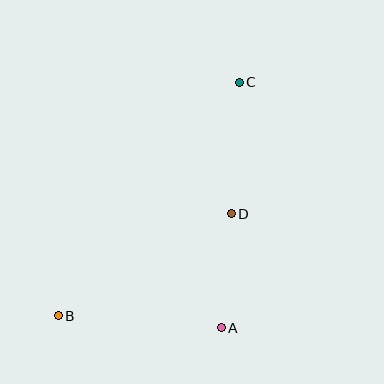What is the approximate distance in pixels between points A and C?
The distance between A and C is approximately 246 pixels.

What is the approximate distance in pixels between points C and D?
The distance between C and D is approximately 131 pixels.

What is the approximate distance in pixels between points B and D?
The distance between B and D is approximately 201 pixels.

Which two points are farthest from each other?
Points B and C are farthest from each other.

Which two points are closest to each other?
Points A and D are closest to each other.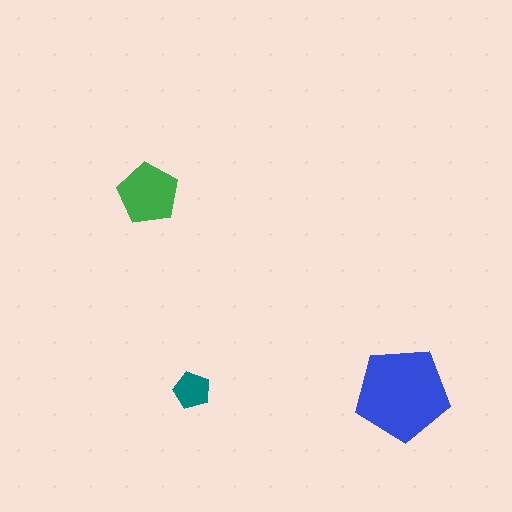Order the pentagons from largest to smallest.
the blue one, the green one, the teal one.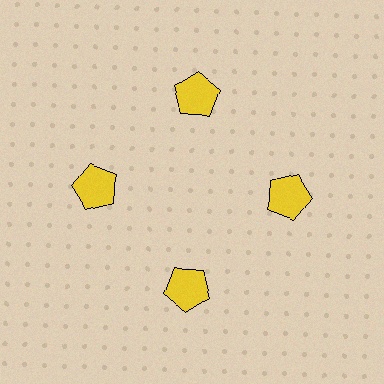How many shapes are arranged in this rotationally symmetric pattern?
There are 4 shapes, arranged in 4 groups of 1.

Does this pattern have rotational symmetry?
Yes, this pattern has 4-fold rotational symmetry. It looks the same after rotating 90 degrees around the center.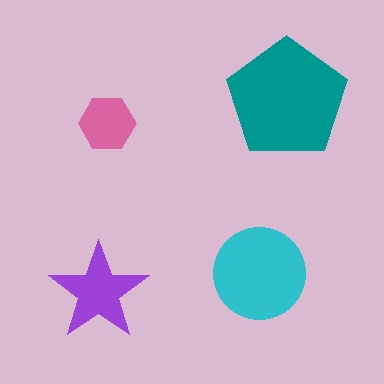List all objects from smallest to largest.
The pink hexagon, the purple star, the cyan circle, the teal pentagon.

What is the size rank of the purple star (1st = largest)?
3rd.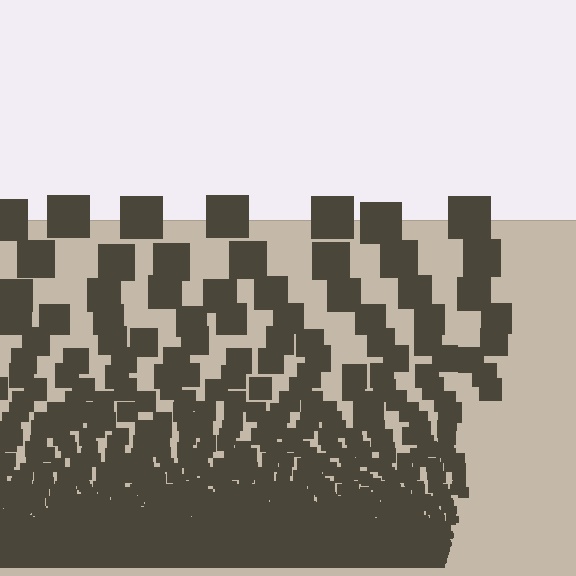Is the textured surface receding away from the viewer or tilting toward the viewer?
The surface appears to tilt toward the viewer. Texture elements get larger and sparser toward the top.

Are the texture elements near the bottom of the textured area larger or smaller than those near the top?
Smaller. The gradient is inverted — elements near the bottom are smaller and denser.